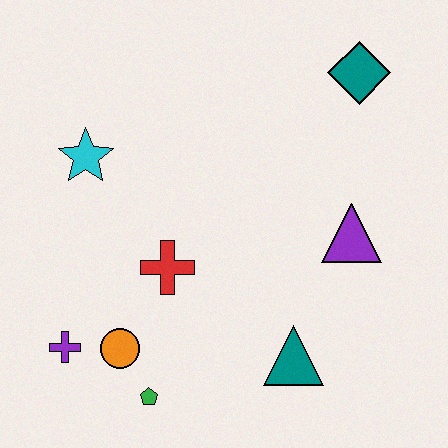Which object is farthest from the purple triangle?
The purple cross is farthest from the purple triangle.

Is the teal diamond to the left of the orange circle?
No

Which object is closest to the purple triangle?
The teal triangle is closest to the purple triangle.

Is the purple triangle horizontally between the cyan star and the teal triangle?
No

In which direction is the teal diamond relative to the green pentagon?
The teal diamond is above the green pentagon.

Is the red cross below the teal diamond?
Yes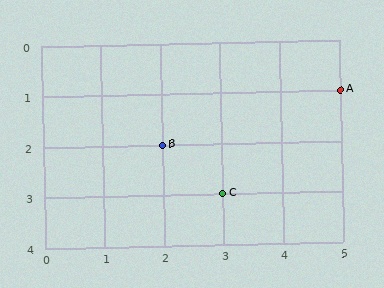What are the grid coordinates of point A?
Point A is at grid coordinates (5, 1).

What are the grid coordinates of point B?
Point B is at grid coordinates (2, 2).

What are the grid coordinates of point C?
Point C is at grid coordinates (3, 3).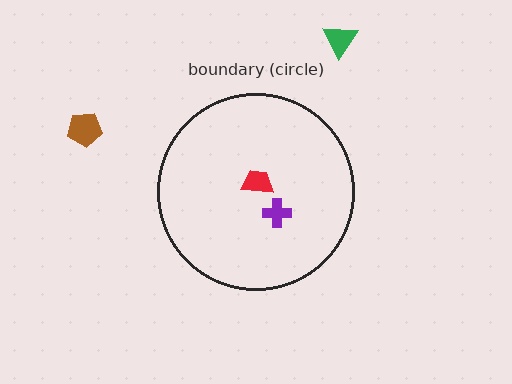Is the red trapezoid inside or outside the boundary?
Inside.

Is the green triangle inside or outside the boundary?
Outside.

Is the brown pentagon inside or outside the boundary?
Outside.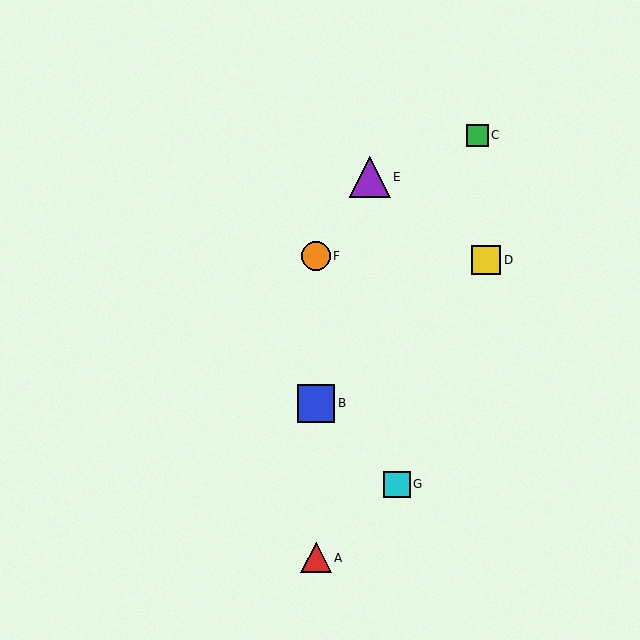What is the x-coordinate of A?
Object A is at x≈316.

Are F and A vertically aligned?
Yes, both are at x≈316.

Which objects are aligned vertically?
Objects A, B, F are aligned vertically.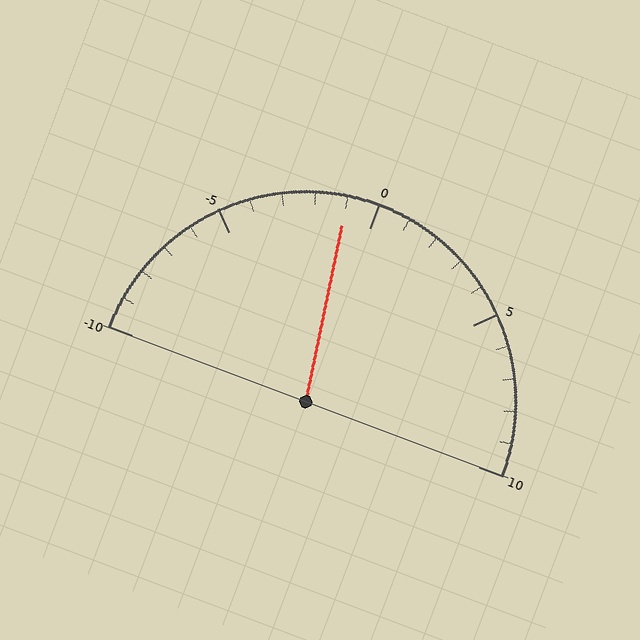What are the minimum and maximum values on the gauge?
The gauge ranges from -10 to 10.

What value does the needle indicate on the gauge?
The needle indicates approximately -1.